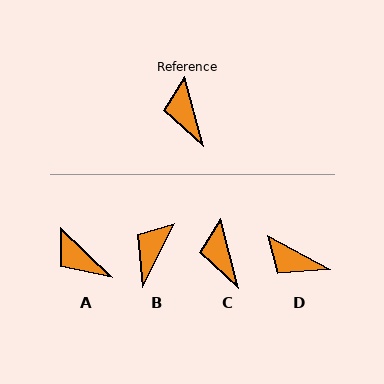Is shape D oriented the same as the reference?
No, it is off by about 47 degrees.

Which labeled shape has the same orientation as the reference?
C.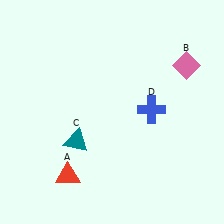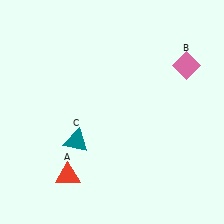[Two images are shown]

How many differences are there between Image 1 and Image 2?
There is 1 difference between the two images.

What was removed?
The blue cross (D) was removed in Image 2.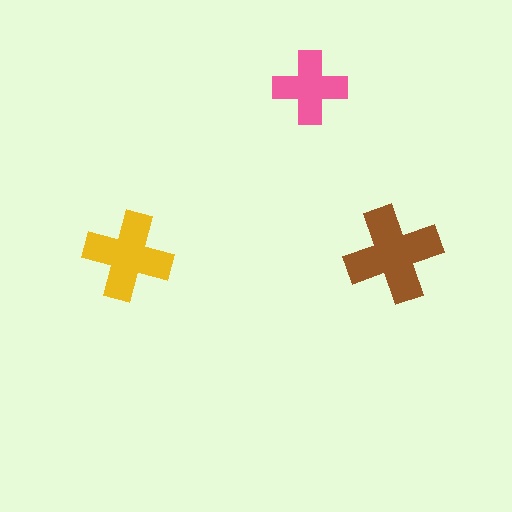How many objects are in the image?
There are 3 objects in the image.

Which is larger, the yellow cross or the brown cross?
The brown one.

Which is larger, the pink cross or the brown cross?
The brown one.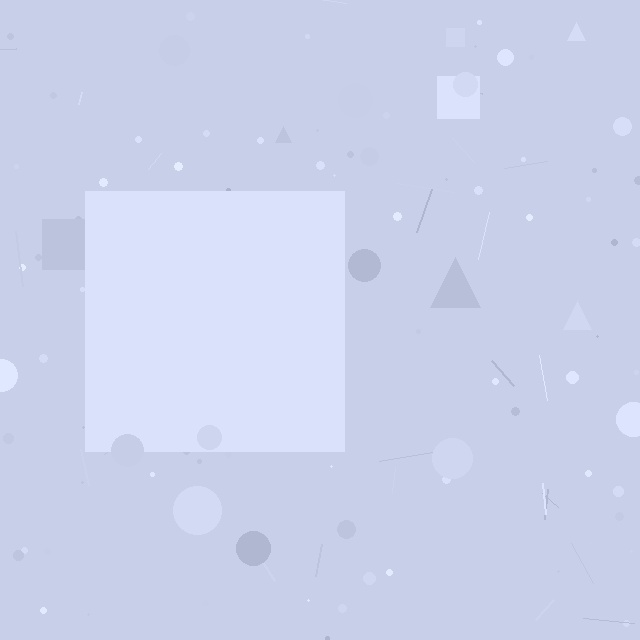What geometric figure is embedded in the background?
A square is embedded in the background.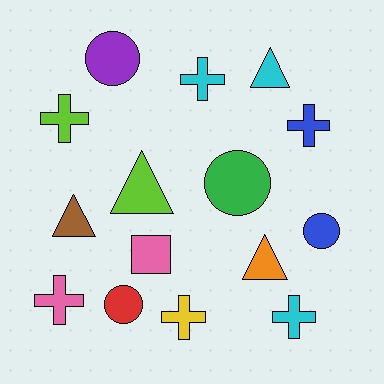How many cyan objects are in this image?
There are 3 cyan objects.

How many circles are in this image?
There are 4 circles.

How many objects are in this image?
There are 15 objects.